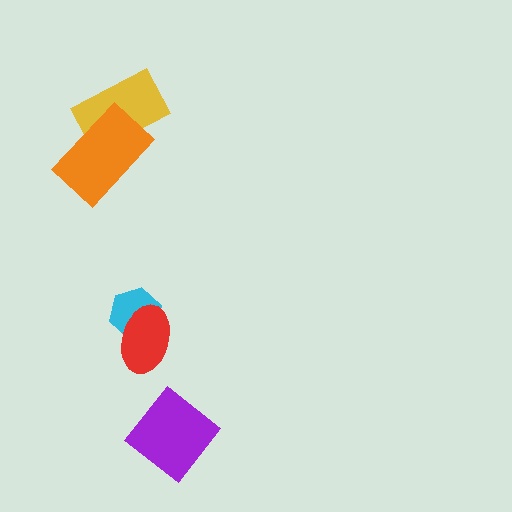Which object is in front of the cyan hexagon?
The red ellipse is in front of the cyan hexagon.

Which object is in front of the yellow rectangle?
The orange rectangle is in front of the yellow rectangle.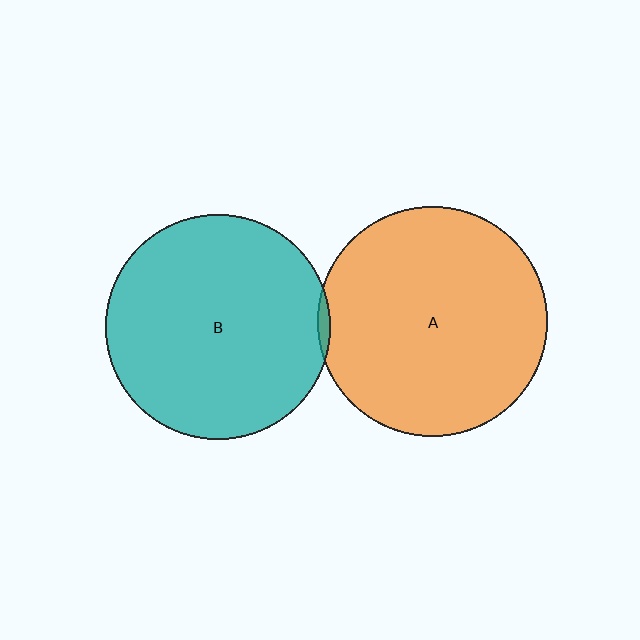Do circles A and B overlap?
Yes.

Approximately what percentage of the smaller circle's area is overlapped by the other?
Approximately 5%.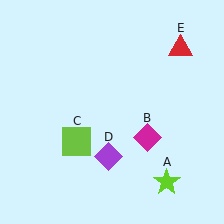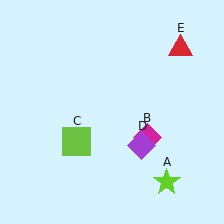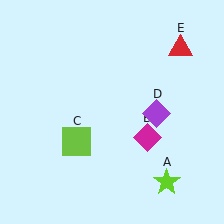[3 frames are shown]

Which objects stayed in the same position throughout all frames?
Lime star (object A) and magenta diamond (object B) and lime square (object C) and red triangle (object E) remained stationary.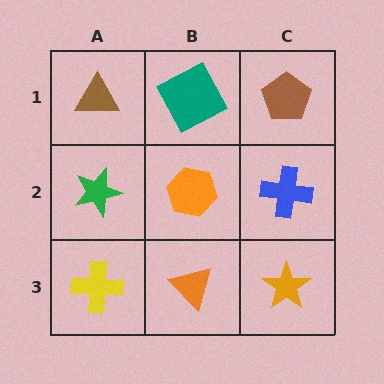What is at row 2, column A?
A green star.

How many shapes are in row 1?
3 shapes.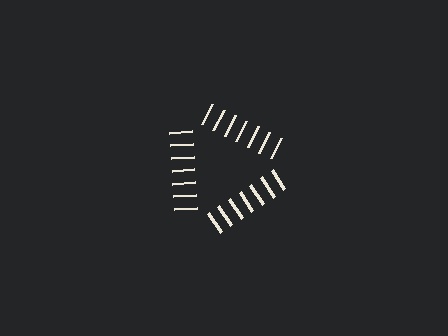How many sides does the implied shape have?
3 sides — the line-ends trace a triangle.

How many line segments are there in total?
21 — 7 along each of the 3 edges.